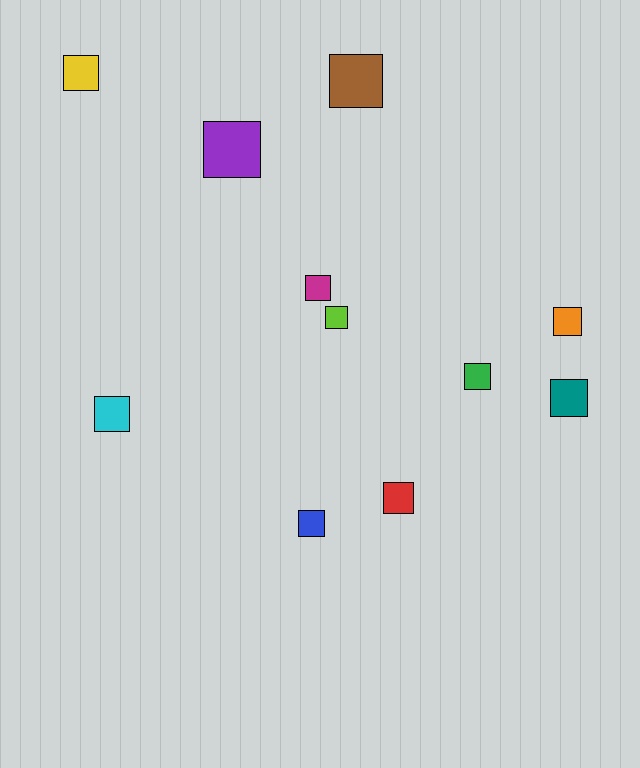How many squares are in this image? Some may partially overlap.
There are 11 squares.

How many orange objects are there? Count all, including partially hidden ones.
There is 1 orange object.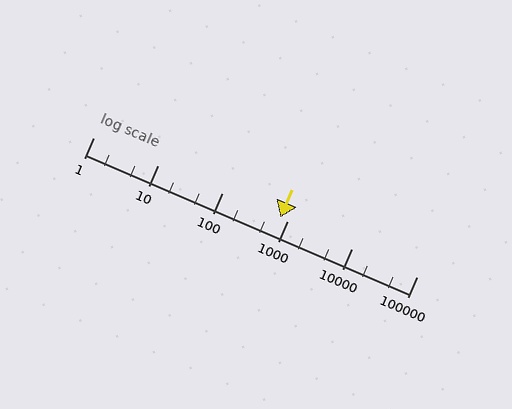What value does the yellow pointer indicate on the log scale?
The pointer indicates approximately 770.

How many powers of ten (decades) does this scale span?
The scale spans 5 decades, from 1 to 100000.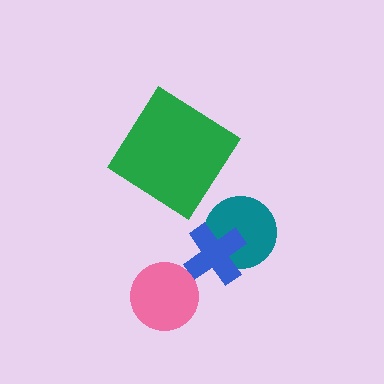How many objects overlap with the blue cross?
1 object overlaps with the blue cross.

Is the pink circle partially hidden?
No, no other shape covers it.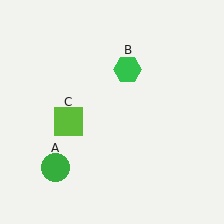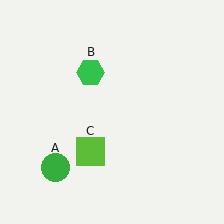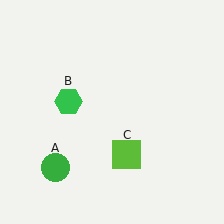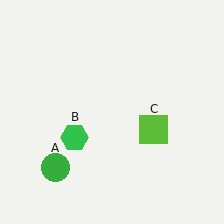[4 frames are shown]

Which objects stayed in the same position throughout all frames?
Green circle (object A) remained stationary.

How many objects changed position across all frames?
2 objects changed position: green hexagon (object B), lime square (object C).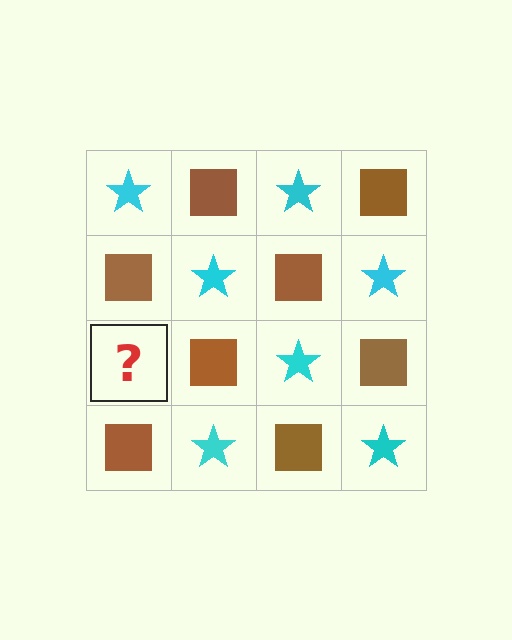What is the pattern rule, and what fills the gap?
The rule is that it alternates cyan star and brown square in a checkerboard pattern. The gap should be filled with a cyan star.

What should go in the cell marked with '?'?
The missing cell should contain a cyan star.